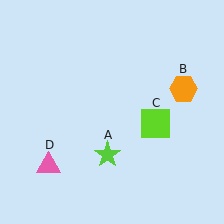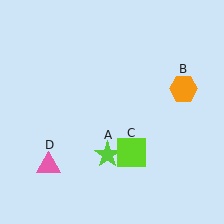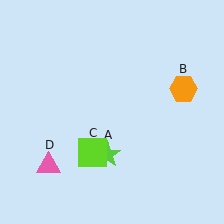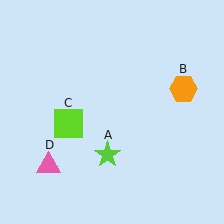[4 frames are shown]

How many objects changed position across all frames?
1 object changed position: lime square (object C).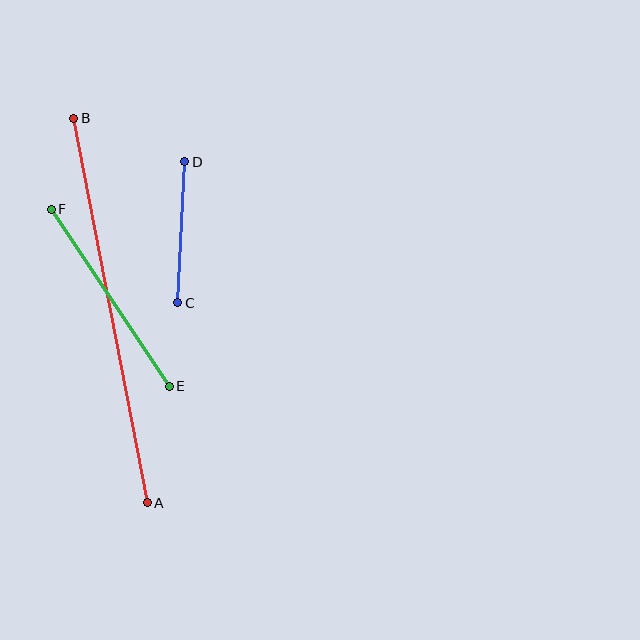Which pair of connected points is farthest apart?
Points A and B are farthest apart.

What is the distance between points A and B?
The distance is approximately 391 pixels.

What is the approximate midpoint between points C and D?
The midpoint is at approximately (181, 232) pixels.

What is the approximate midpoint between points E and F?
The midpoint is at approximately (110, 298) pixels.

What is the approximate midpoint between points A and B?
The midpoint is at approximately (110, 311) pixels.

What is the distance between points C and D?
The distance is approximately 141 pixels.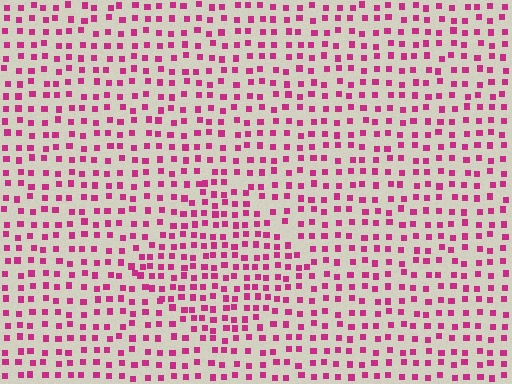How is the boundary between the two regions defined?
The boundary is defined by a change in element density (approximately 1.5x ratio). All elements are the same color, size, and shape.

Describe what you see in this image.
The image contains small magenta elements arranged at two different densities. A diamond-shaped region is visible where the elements are more densely packed than the surrounding area.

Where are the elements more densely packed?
The elements are more densely packed inside the diamond boundary.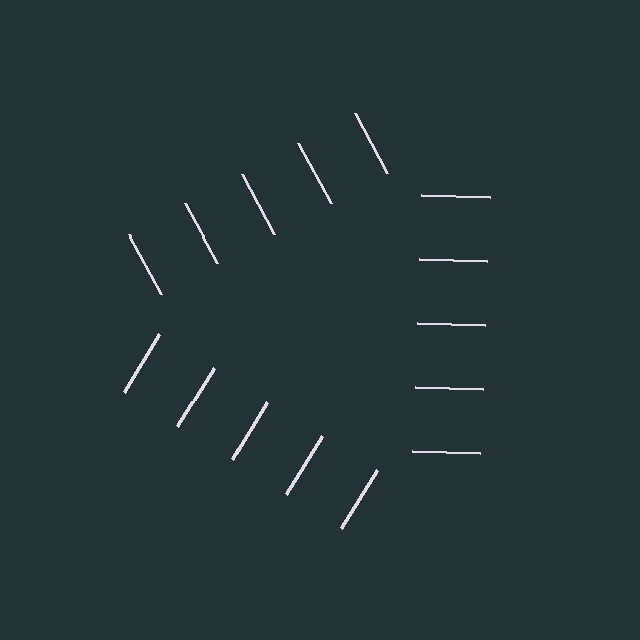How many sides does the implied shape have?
3 sides — the line-ends trace a triangle.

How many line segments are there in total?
15 — 5 along each of the 3 edges.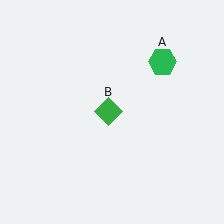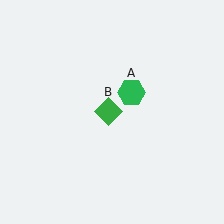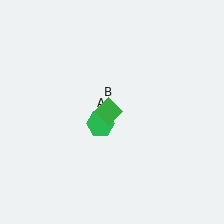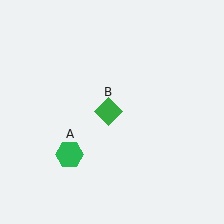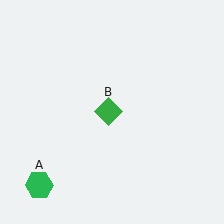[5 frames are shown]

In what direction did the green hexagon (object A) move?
The green hexagon (object A) moved down and to the left.